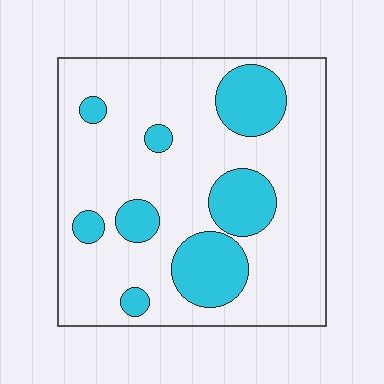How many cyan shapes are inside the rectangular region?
8.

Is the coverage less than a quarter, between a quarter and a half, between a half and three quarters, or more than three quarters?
Less than a quarter.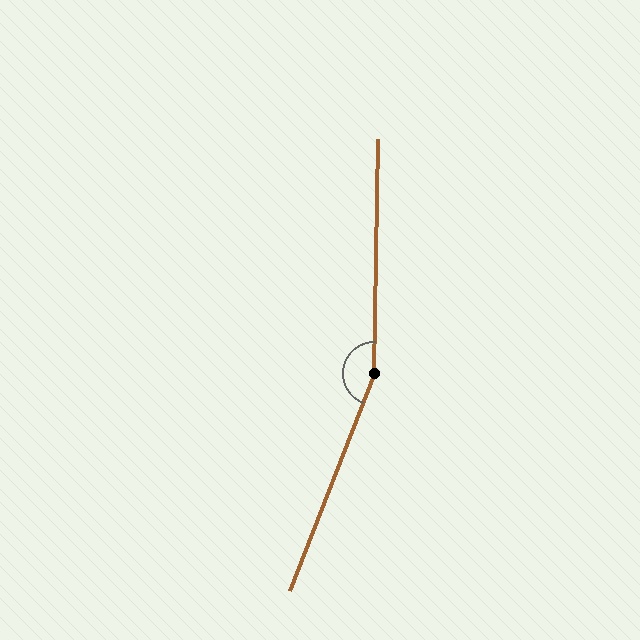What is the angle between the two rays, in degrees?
Approximately 159 degrees.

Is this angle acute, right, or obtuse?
It is obtuse.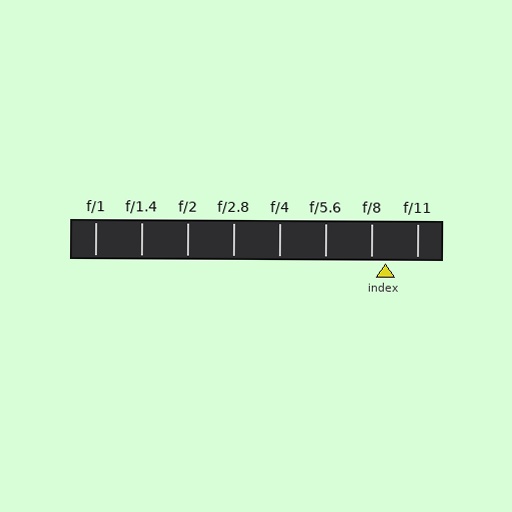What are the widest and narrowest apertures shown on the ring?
The widest aperture shown is f/1 and the narrowest is f/11.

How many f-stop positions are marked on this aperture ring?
There are 8 f-stop positions marked.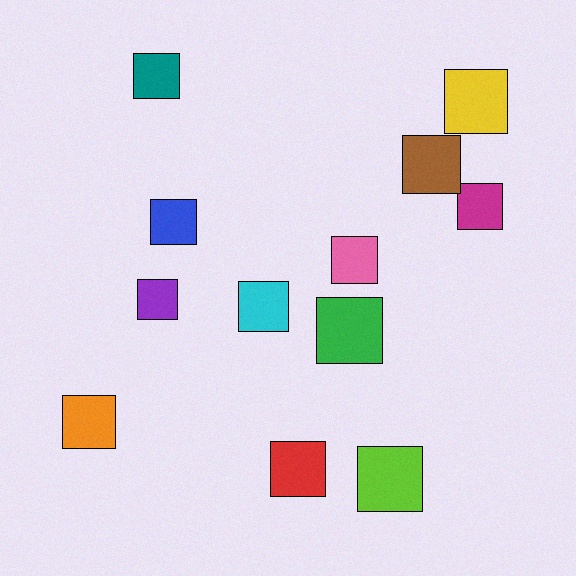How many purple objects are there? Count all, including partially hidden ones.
There is 1 purple object.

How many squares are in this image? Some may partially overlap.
There are 12 squares.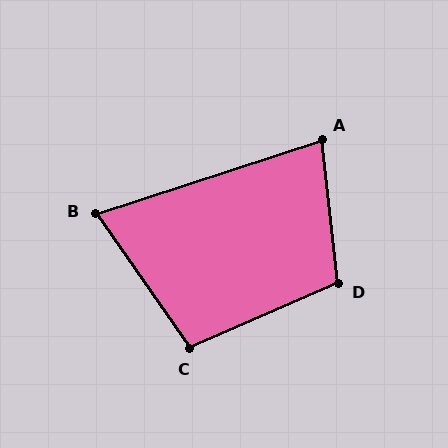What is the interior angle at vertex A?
Approximately 79 degrees (acute).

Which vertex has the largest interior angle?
D, at approximately 107 degrees.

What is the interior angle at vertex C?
Approximately 101 degrees (obtuse).